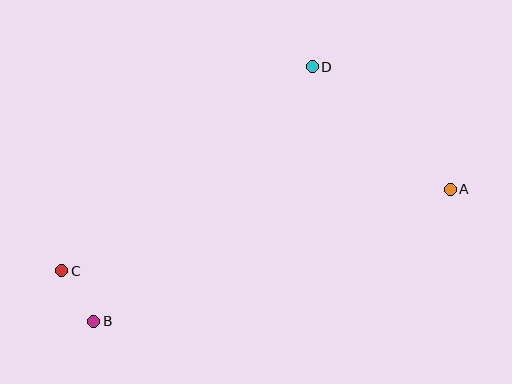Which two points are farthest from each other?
Points A and C are farthest from each other.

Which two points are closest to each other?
Points B and C are closest to each other.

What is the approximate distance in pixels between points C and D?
The distance between C and D is approximately 323 pixels.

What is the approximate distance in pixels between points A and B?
The distance between A and B is approximately 380 pixels.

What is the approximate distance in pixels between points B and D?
The distance between B and D is approximately 335 pixels.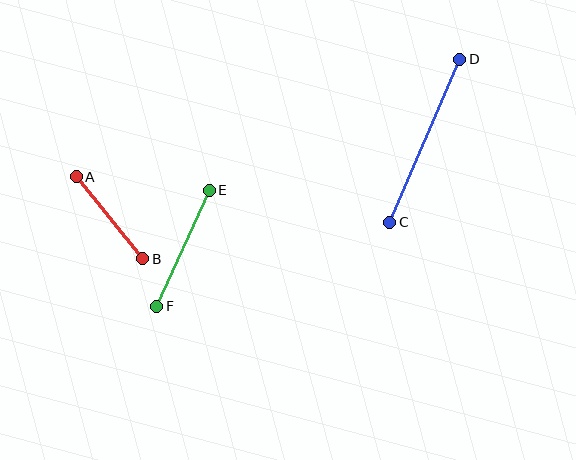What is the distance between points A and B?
The distance is approximately 106 pixels.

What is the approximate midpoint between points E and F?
The midpoint is at approximately (183, 248) pixels.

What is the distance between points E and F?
The distance is approximately 127 pixels.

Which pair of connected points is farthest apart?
Points C and D are farthest apart.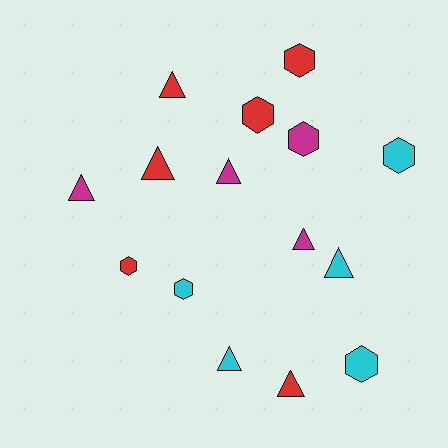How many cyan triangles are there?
There are 2 cyan triangles.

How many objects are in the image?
There are 15 objects.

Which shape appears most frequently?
Triangle, with 8 objects.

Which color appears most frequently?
Red, with 6 objects.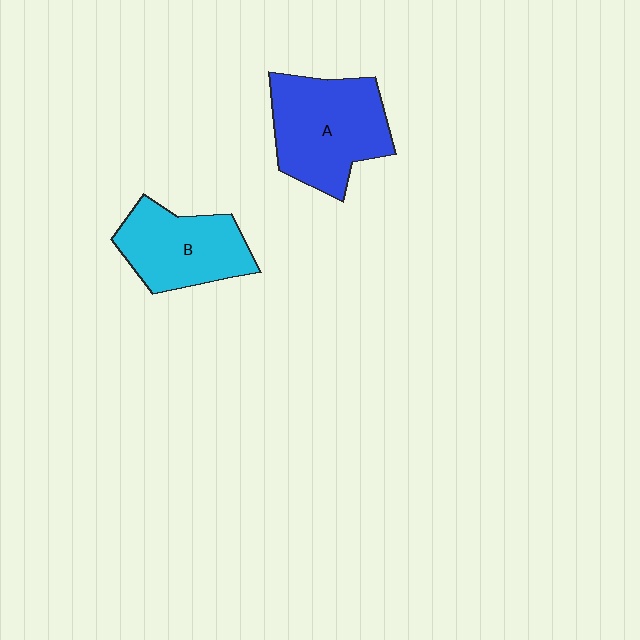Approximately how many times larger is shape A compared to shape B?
Approximately 1.2 times.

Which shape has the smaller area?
Shape B (cyan).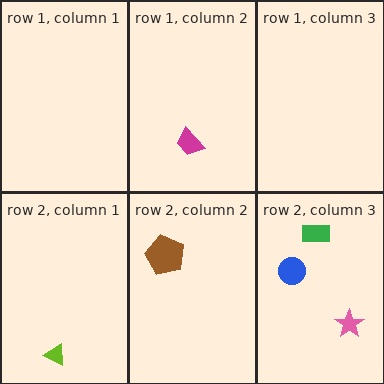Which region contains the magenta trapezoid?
The row 1, column 2 region.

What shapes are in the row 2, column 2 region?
The brown pentagon.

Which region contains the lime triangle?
The row 2, column 1 region.